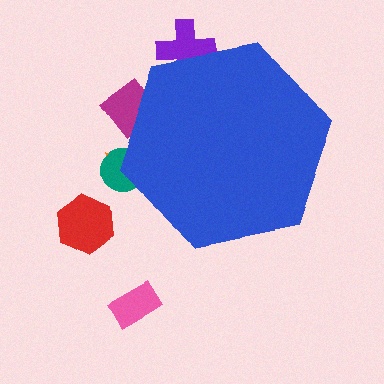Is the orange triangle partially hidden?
Yes, the orange triangle is partially hidden behind the blue hexagon.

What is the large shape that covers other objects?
A blue hexagon.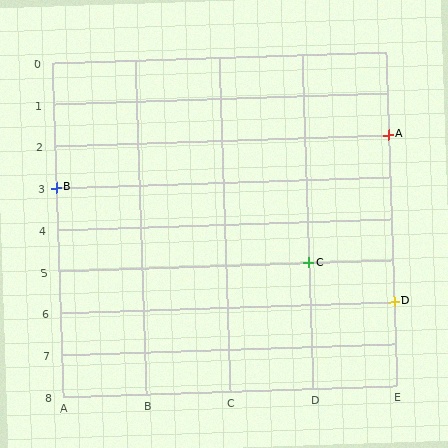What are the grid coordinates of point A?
Point A is at grid coordinates (E, 2).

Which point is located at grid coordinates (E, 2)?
Point A is at (E, 2).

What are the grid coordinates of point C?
Point C is at grid coordinates (D, 5).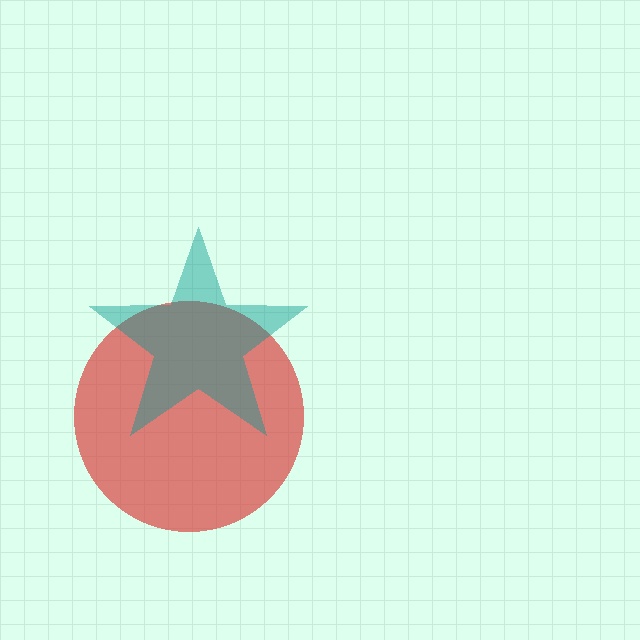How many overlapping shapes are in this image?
There are 2 overlapping shapes in the image.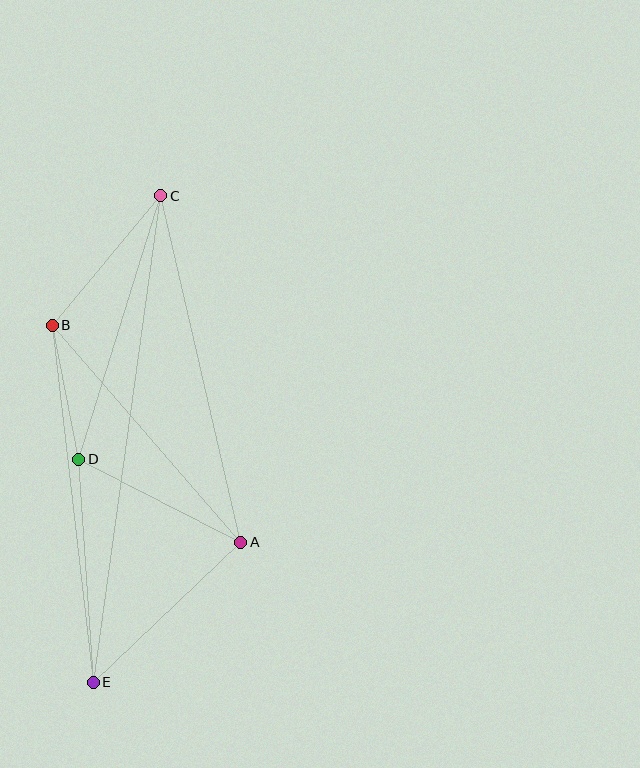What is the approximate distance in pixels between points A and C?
The distance between A and C is approximately 356 pixels.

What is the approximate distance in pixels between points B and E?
The distance between B and E is approximately 359 pixels.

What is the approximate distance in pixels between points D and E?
The distance between D and E is approximately 223 pixels.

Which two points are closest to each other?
Points B and D are closest to each other.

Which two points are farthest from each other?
Points C and E are farthest from each other.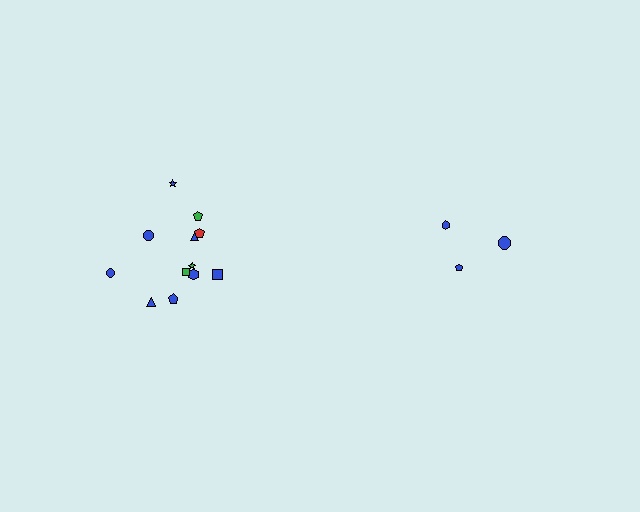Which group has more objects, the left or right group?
The left group.